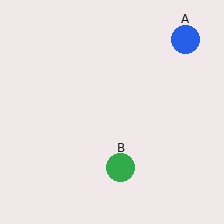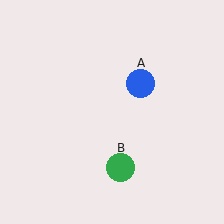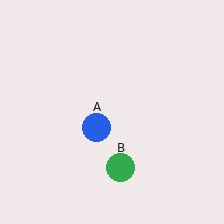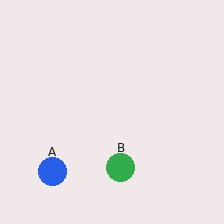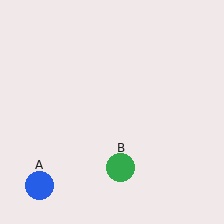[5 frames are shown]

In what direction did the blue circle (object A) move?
The blue circle (object A) moved down and to the left.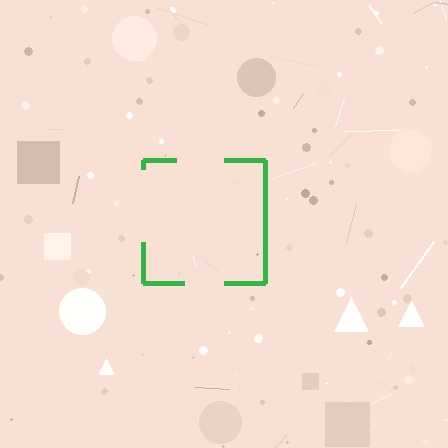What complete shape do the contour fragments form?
The contour fragments form a square.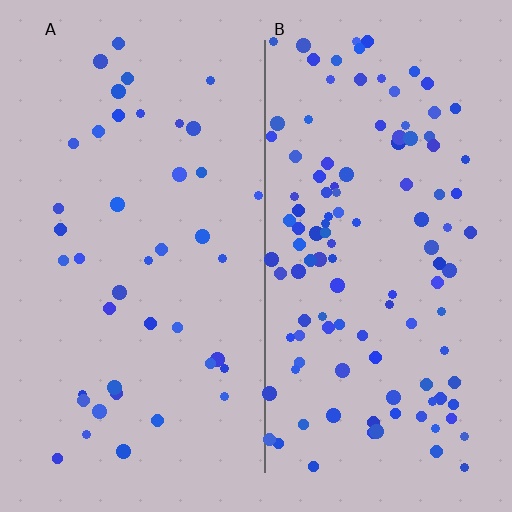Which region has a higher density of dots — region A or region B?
B (the right).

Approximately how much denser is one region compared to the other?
Approximately 2.7× — region B over region A.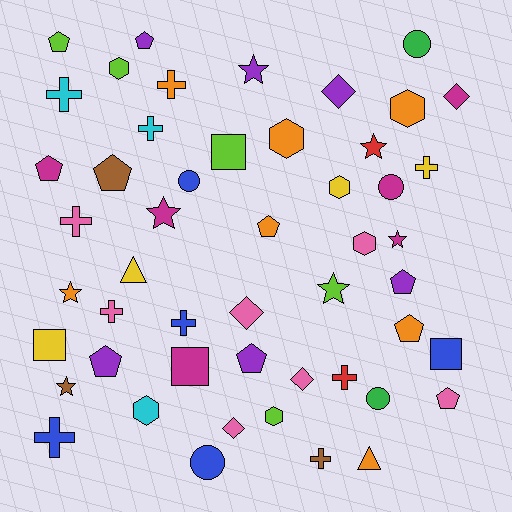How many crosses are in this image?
There are 10 crosses.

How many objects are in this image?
There are 50 objects.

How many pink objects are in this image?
There are 7 pink objects.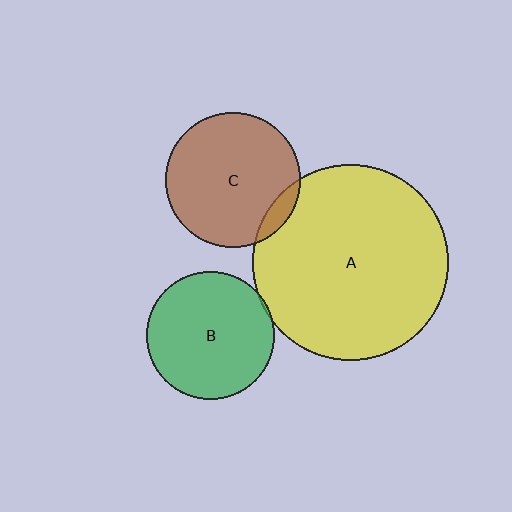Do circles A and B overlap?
Yes.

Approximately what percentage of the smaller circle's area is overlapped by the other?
Approximately 5%.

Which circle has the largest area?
Circle A (yellow).